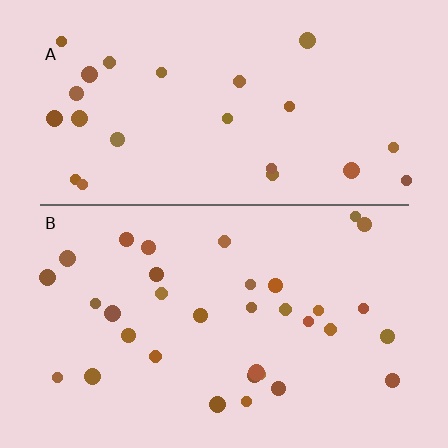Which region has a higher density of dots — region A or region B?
B (the bottom).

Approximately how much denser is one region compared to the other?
Approximately 1.3× — region B over region A.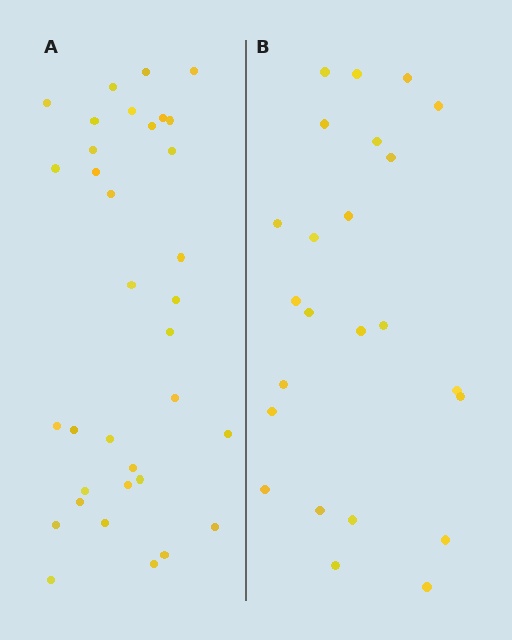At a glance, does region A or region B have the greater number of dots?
Region A (the left region) has more dots.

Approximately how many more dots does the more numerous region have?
Region A has roughly 10 or so more dots than region B.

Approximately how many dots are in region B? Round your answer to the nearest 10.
About 20 dots. (The exact count is 24, which rounds to 20.)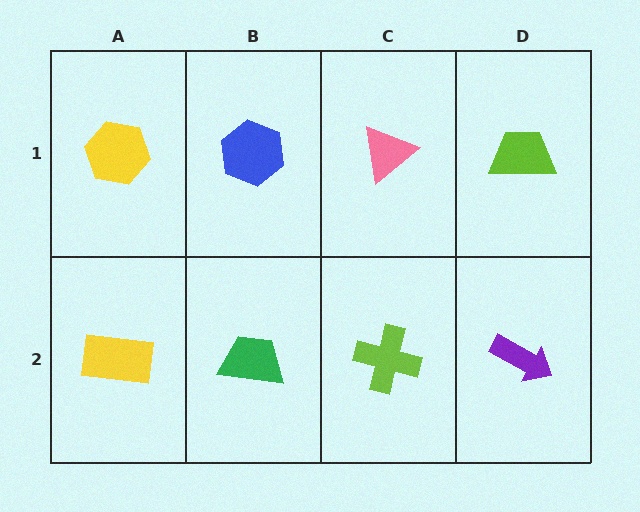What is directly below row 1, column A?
A yellow rectangle.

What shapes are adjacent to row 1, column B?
A green trapezoid (row 2, column B), a yellow hexagon (row 1, column A), a pink triangle (row 1, column C).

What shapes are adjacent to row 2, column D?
A lime trapezoid (row 1, column D), a lime cross (row 2, column C).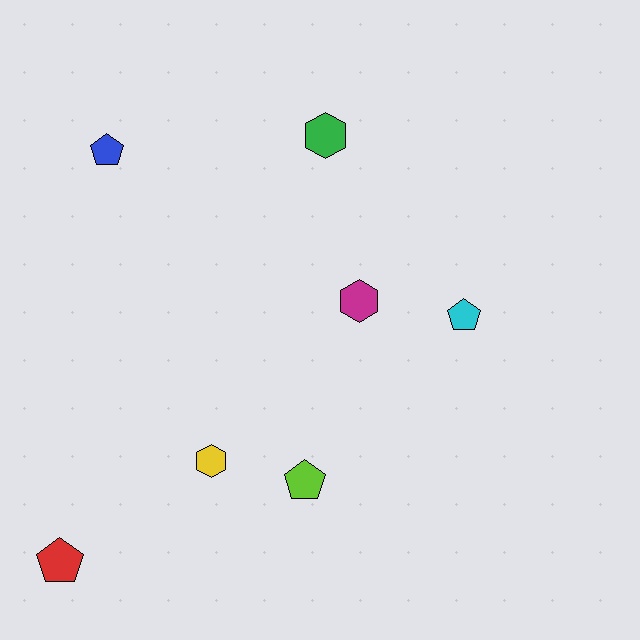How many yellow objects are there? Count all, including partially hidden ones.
There is 1 yellow object.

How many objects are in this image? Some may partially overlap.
There are 7 objects.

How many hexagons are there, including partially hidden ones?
There are 3 hexagons.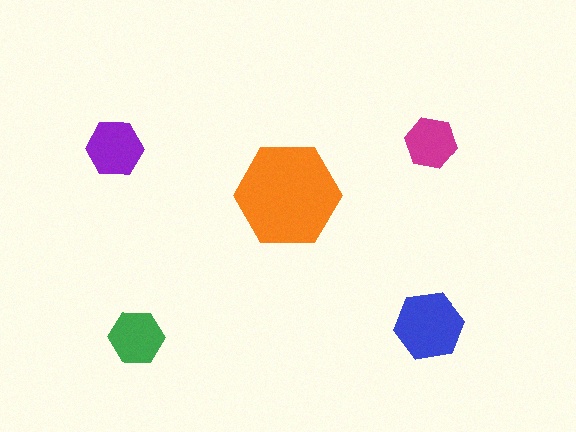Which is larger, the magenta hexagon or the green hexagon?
The green one.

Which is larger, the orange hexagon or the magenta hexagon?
The orange one.